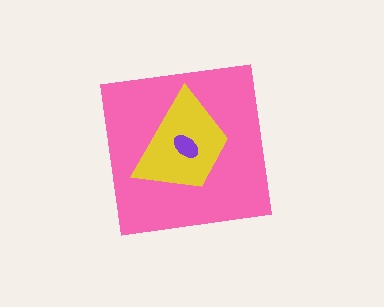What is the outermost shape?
The pink square.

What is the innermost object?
The purple ellipse.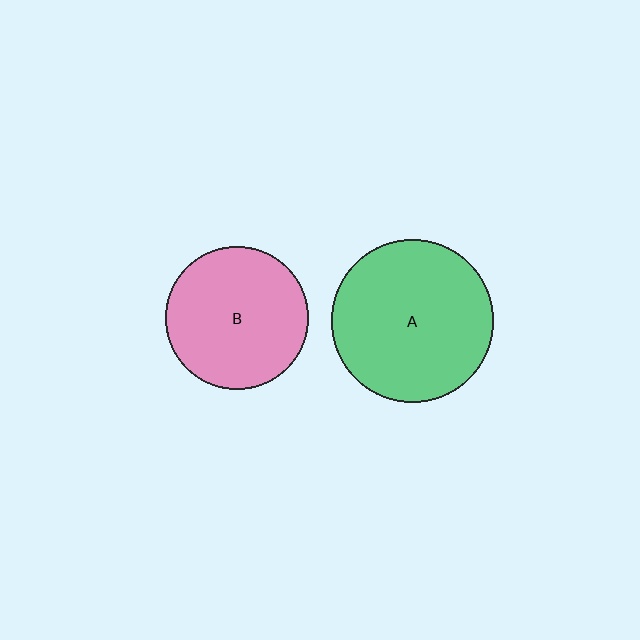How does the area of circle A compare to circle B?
Approximately 1.3 times.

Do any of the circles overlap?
No, none of the circles overlap.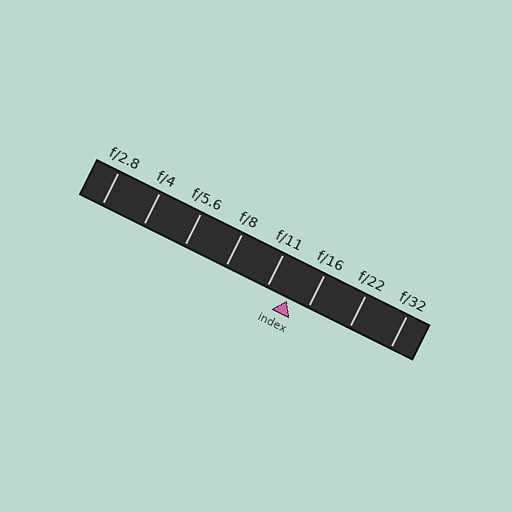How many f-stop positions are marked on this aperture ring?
There are 8 f-stop positions marked.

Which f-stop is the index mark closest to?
The index mark is closest to f/16.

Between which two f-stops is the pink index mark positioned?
The index mark is between f/11 and f/16.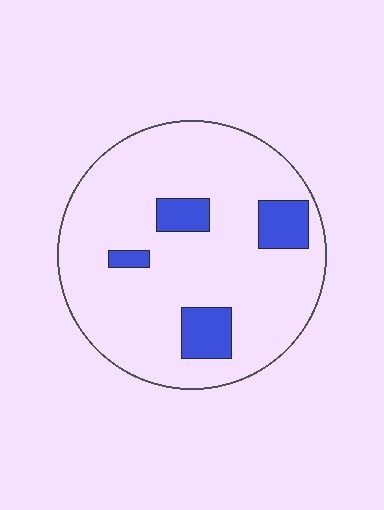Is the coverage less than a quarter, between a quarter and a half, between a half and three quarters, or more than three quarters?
Less than a quarter.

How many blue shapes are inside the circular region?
4.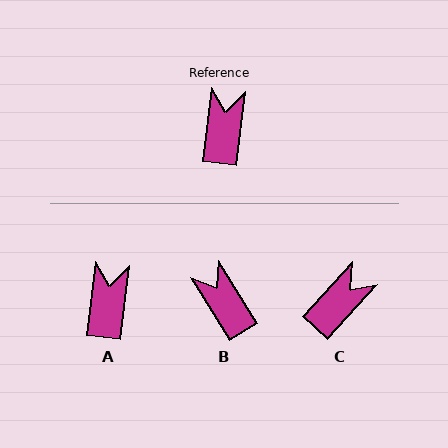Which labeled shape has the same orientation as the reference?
A.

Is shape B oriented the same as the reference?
No, it is off by about 39 degrees.